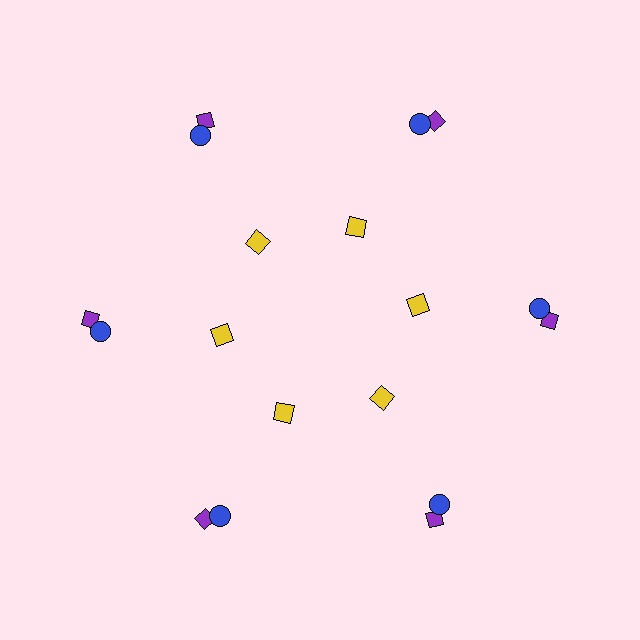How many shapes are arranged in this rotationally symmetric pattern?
There are 18 shapes, arranged in 6 groups of 3.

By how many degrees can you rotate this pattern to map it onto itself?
The pattern maps onto itself every 60 degrees of rotation.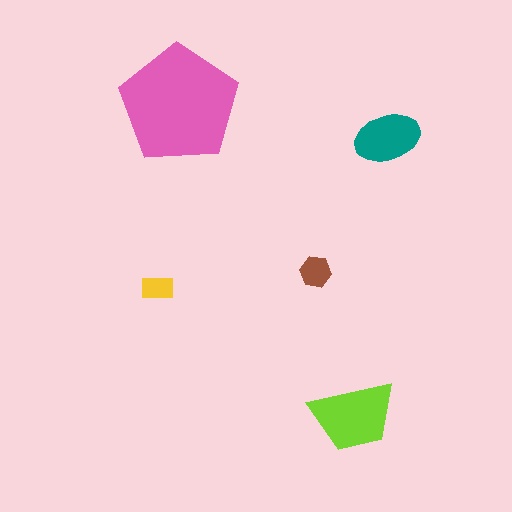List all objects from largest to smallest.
The pink pentagon, the lime trapezoid, the teal ellipse, the brown hexagon, the yellow rectangle.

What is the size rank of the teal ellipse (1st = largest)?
3rd.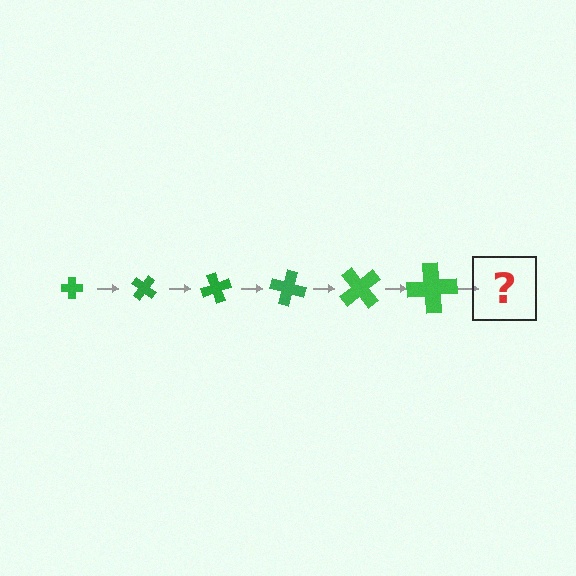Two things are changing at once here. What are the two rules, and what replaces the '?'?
The two rules are that the cross grows larger each step and it rotates 35 degrees each step. The '?' should be a cross, larger than the previous one and rotated 210 degrees from the start.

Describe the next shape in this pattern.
It should be a cross, larger than the previous one and rotated 210 degrees from the start.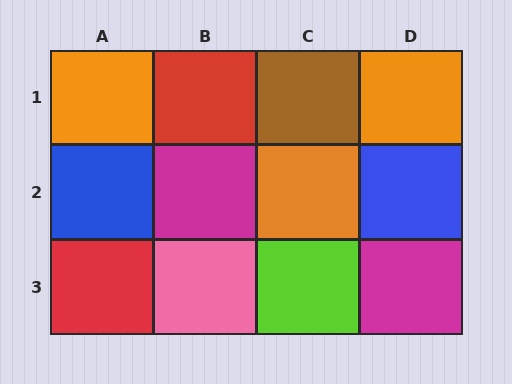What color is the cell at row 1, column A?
Orange.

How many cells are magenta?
2 cells are magenta.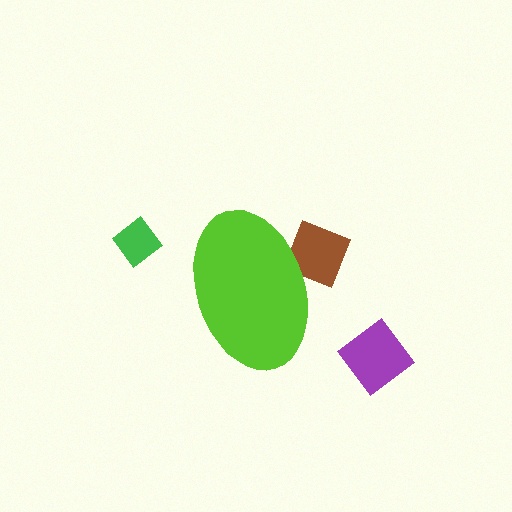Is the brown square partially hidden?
Yes, the brown square is partially hidden behind the lime ellipse.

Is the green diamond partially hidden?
No, the green diamond is fully visible.